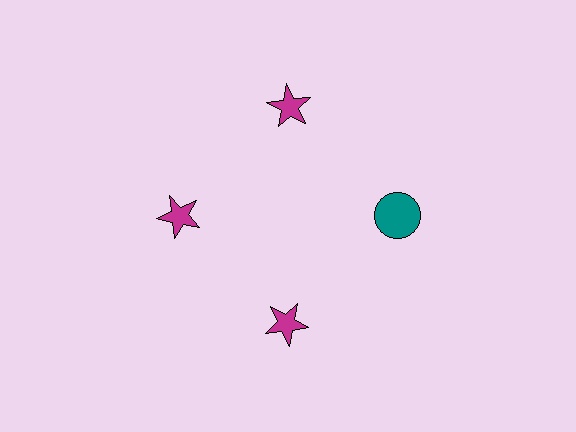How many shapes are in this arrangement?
There are 4 shapes arranged in a ring pattern.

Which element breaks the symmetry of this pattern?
The teal circle at roughly the 3 o'clock position breaks the symmetry. All other shapes are magenta stars.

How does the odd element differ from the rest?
It differs in both color (teal instead of magenta) and shape (circle instead of star).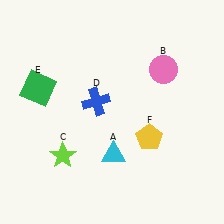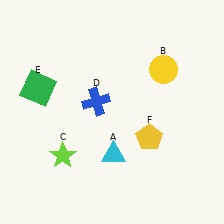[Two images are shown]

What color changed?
The circle (B) changed from pink in Image 1 to yellow in Image 2.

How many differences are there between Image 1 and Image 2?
There is 1 difference between the two images.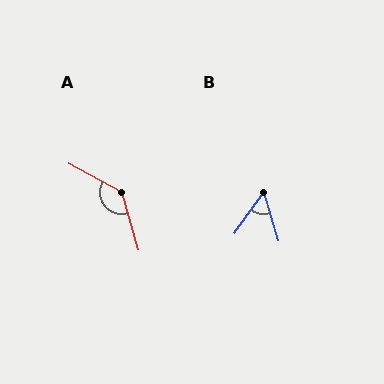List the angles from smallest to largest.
B (52°), A (135°).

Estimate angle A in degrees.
Approximately 135 degrees.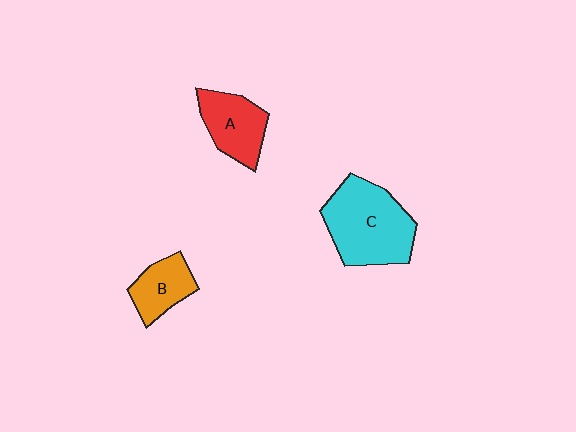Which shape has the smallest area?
Shape B (orange).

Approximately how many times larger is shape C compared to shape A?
Approximately 1.7 times.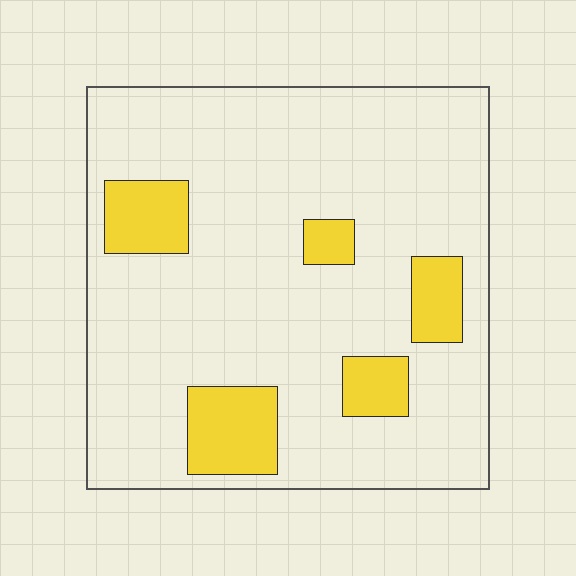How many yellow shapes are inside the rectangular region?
5.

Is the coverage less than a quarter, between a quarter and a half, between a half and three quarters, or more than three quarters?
Less than a quarter.